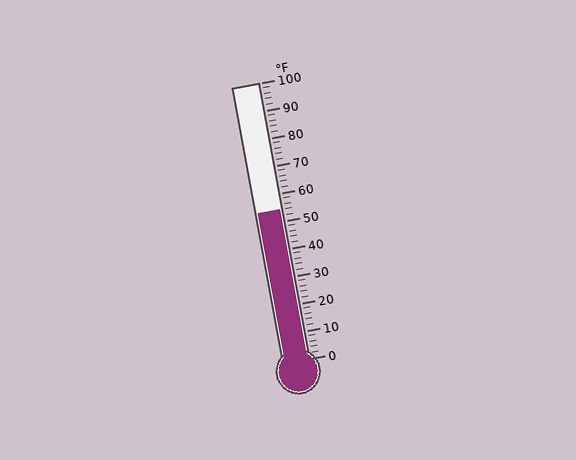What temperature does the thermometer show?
The thermometer shows approximately 54°F.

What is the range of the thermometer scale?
The thermometer scale ranges from 0°F to 100°F.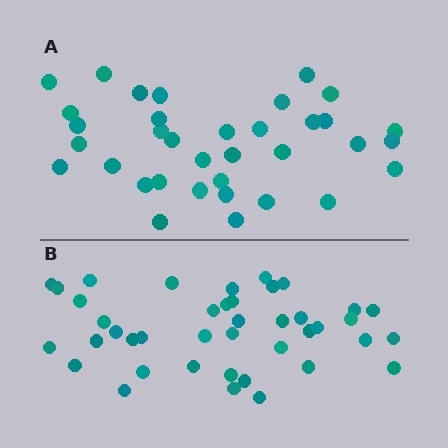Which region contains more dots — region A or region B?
Region B (the bottom region) has more dots.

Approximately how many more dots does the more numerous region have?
Region B has about 6 more dots than region A.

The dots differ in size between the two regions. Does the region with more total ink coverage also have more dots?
No. Region A has more total ink coverage because its dots are larger, but region B actually contains more individual dots. Total area can be misleading — the number of items is what matters here.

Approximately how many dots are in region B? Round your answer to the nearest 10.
About 40 dots. (The exact count is 41, which rounds to 40.)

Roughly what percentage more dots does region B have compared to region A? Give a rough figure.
About 15% more.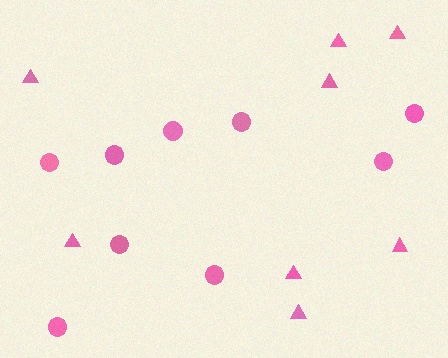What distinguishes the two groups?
There are 2 groups: one group of triangles (8) and one group of circles (9).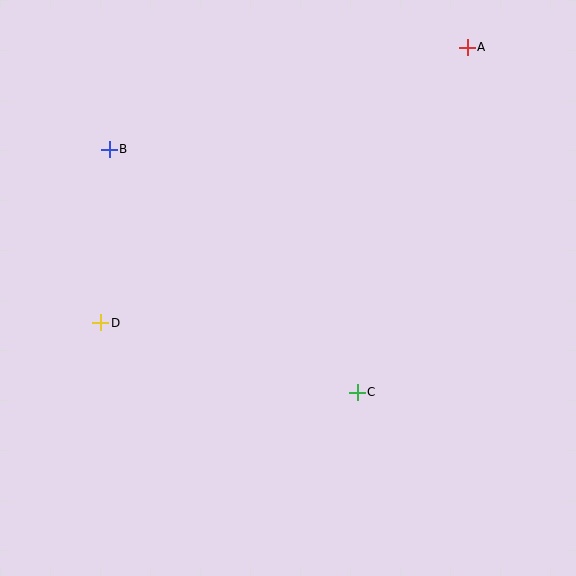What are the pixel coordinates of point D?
Point D is at (101, 323).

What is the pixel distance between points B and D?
The distance between B and D is 173 pixels.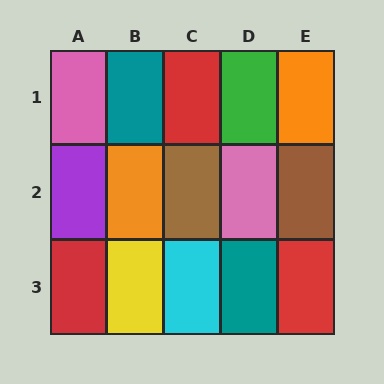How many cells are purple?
1 cell is purple.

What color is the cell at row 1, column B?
Teal.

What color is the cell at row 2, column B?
Orange.